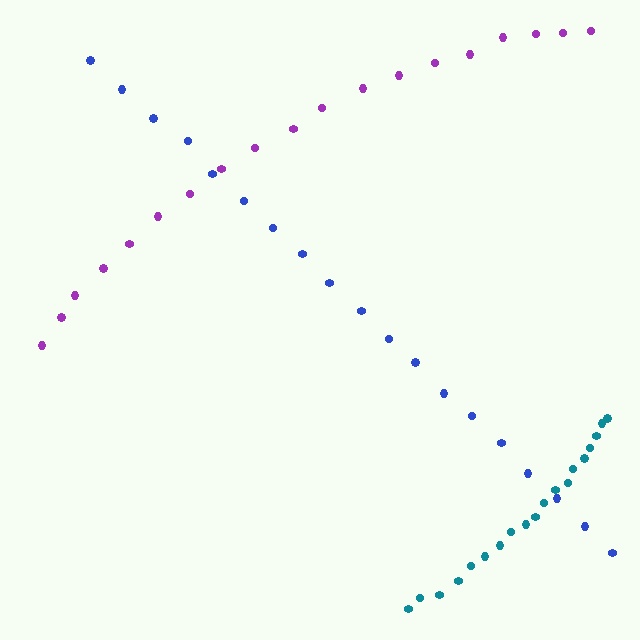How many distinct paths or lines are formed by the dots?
There are 3 distinct paths.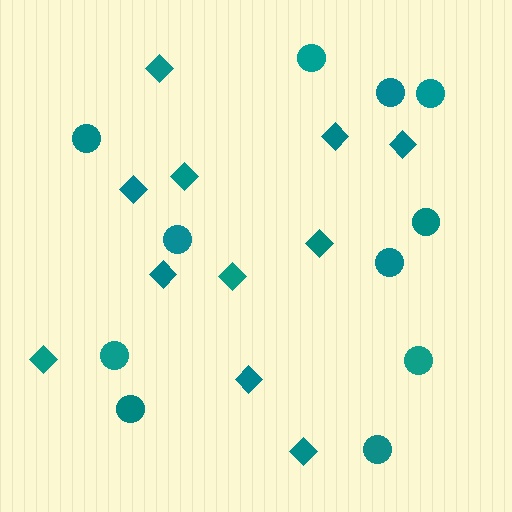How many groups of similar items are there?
There are 2 groups: one group of diamonds (11) and one group of circles (11).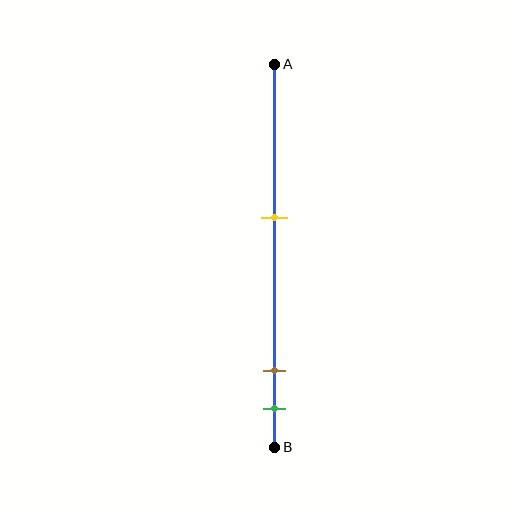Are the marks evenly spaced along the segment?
No, the marks are not evenly spaced.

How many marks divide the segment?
There are 3 marks dividing the segment.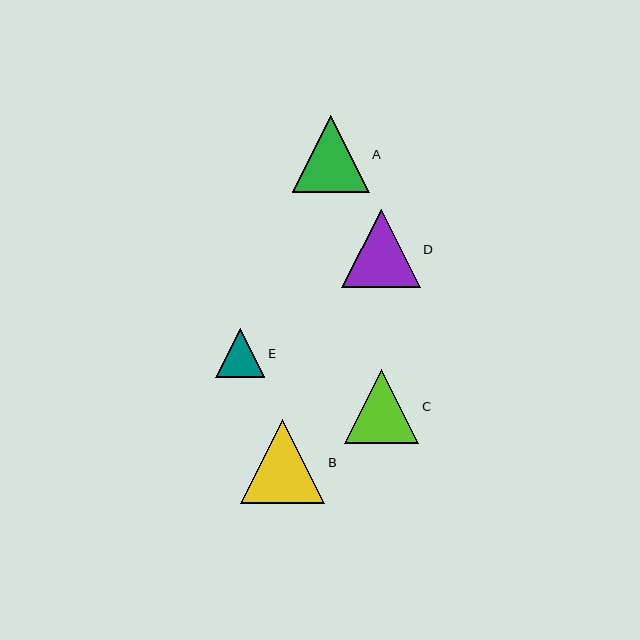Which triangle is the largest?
Triangle B is the largest with a size of approximately 84 pixels.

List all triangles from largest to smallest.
From largest to smallest: B, D, A, C, E.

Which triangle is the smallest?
Triangle E is the smallest with a size of approximately 49 pixels.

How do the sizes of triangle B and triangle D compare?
Triangle B and triangle D are approximately the same size.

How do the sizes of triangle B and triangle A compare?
Triangle B and triangle A are approximately the same size.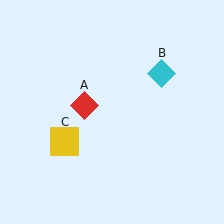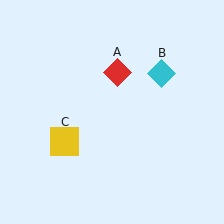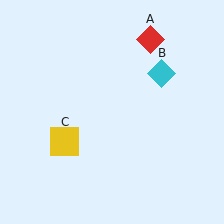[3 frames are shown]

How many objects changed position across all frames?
1 object changed position: red diamond (object A).